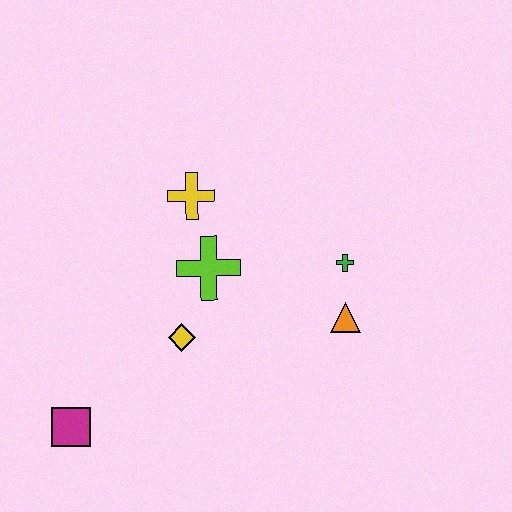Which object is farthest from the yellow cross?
The magenta square is farthest from the yellow cross.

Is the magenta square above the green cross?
No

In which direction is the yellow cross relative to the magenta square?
The yellow cross is above the magenta square.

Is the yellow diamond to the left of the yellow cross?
Yes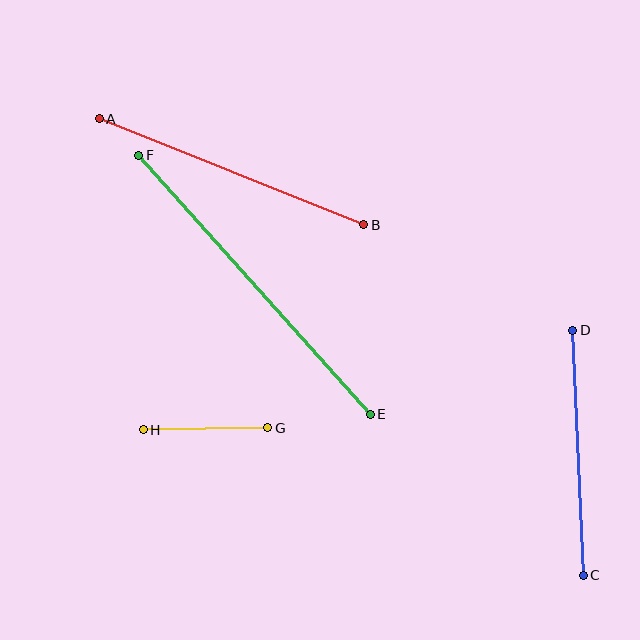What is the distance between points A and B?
The distance is approximately 285 pixels.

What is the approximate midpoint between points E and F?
The midpoint is at approximately (254, 285) pixels.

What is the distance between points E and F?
The distance is approximately 347 pixels.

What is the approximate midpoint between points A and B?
The midpoint is at approximately (232, 172) pixels.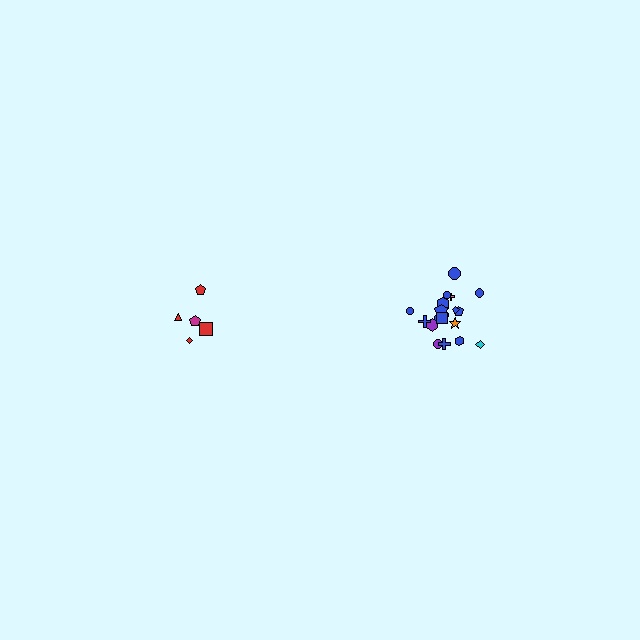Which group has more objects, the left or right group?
The right group.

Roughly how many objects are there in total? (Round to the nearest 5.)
Roughly 25 objects in total.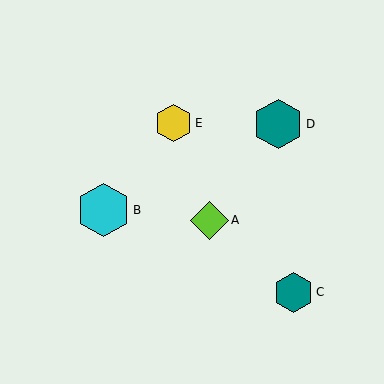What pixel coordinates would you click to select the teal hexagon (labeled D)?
Click at (278, 124) to select the teal hexagon D.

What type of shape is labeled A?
Shape A is a lime diamond.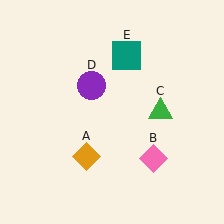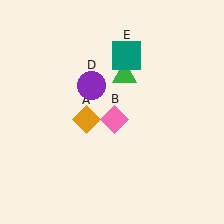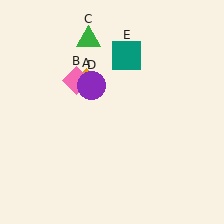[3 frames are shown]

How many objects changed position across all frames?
3 objects changed position: orange diamond (object A), pink diamond (object B), green triangle (object C).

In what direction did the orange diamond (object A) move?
The orange diamond (object A) moved up.